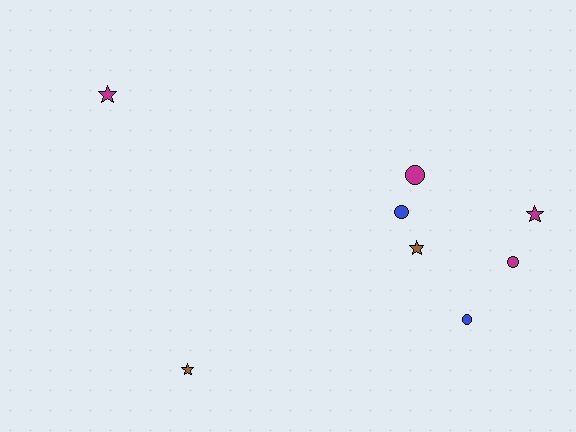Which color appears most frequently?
Magenta, with 4 objects.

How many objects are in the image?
There are 8 objects.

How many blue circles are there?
There are 2 blue circles.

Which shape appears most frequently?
Star, with 4 objects.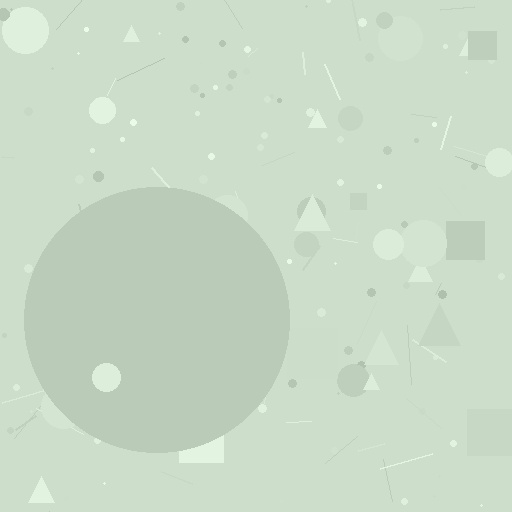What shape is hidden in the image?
A circle is hidden in the image.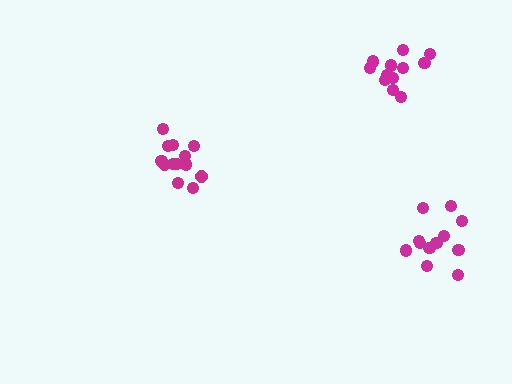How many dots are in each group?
Group 1: 13 dots, Group 2: 12 dots, Group 3: 12 dots (37 total).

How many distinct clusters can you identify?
There are 3 distinct clusters.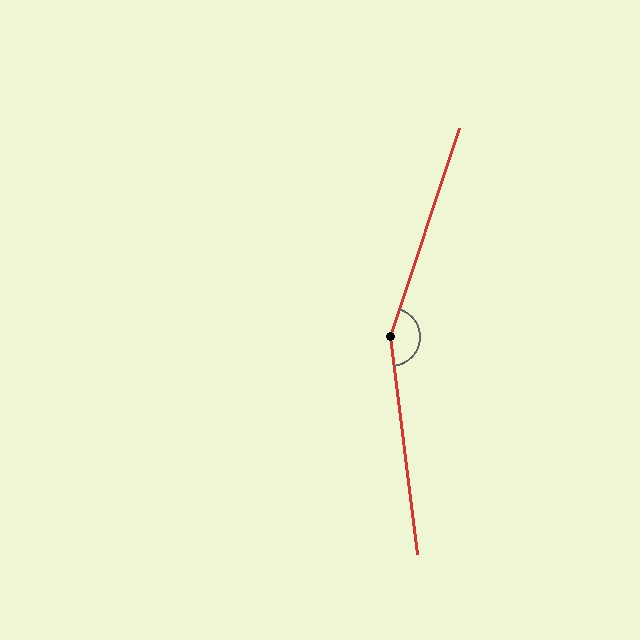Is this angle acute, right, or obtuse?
It is obtuse.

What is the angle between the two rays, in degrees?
Approximately 155 degrees.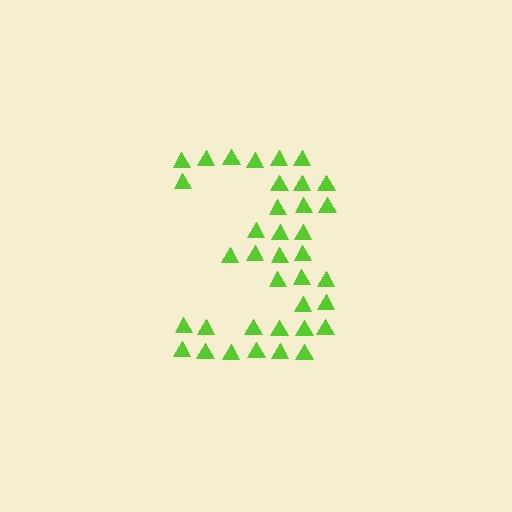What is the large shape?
The large shape is the digit 3.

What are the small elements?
The small elements are triangles.